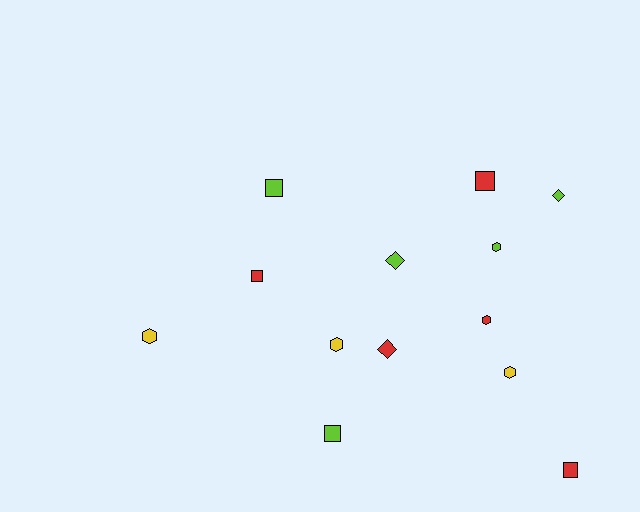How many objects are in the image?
There are 13 objects.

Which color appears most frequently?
Lime, with 5 objects.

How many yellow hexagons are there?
There are 3 yellow hexagons.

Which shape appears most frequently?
Hexagon, with 5 objects.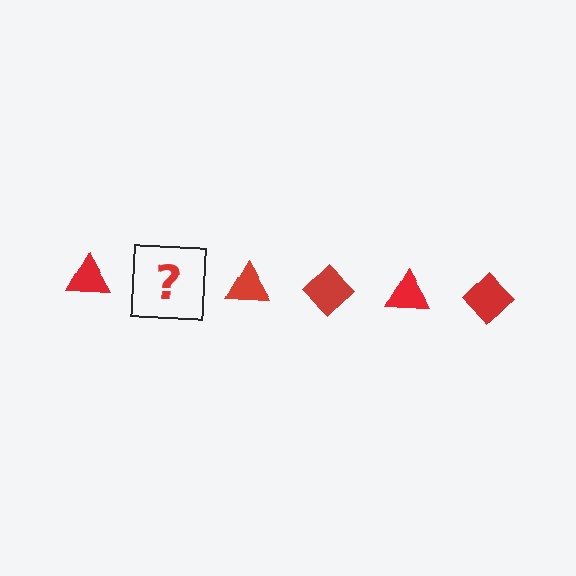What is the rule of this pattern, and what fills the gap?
The rule is that the pattern cycles through triangle, diamond shapes in red. The gap should be filled with a red diamond.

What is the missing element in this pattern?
The missing element is a red diamond.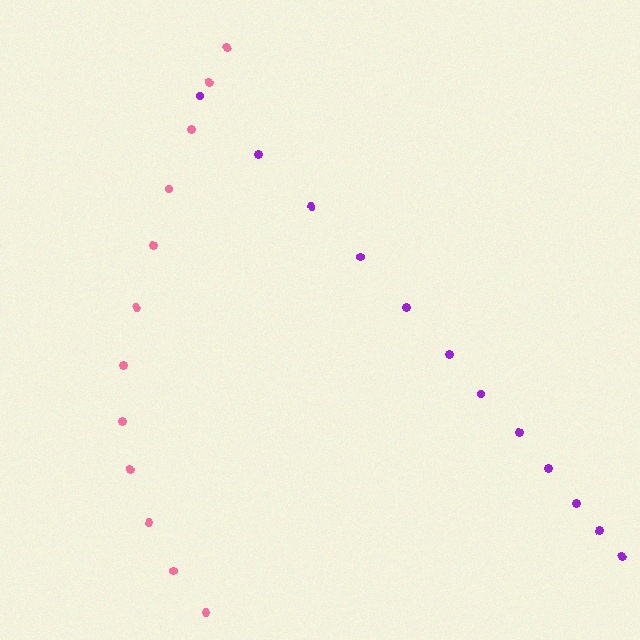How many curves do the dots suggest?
There are 2 distinct paths.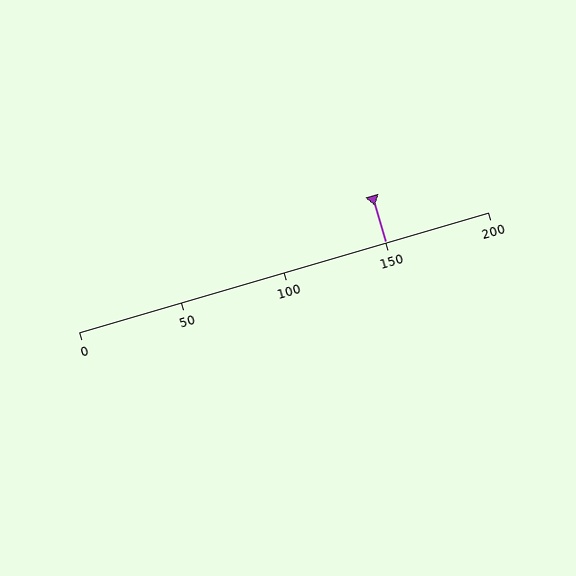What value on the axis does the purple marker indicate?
The marker indicates approximately 150.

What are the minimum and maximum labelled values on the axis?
The axis runs from 0 to 200.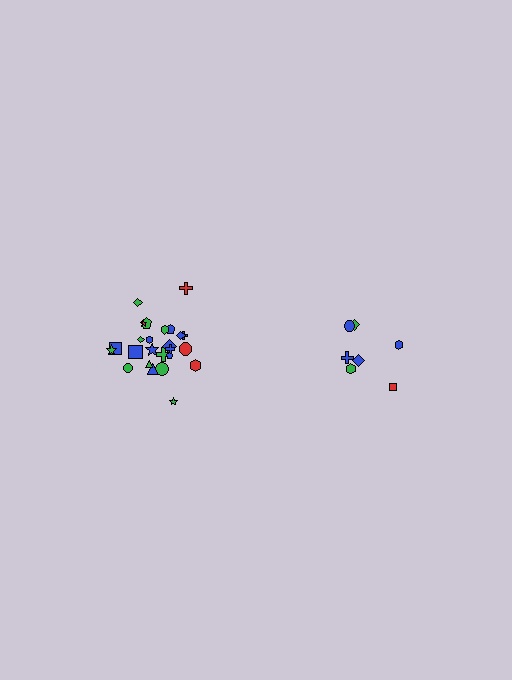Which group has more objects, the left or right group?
The left group.